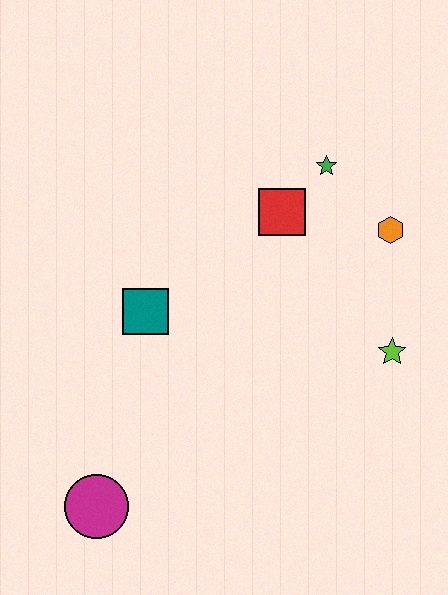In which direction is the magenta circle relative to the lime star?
The magenta circle is to the left of the lime star.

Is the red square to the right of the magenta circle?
Yes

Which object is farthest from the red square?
The magenta circle is farthest from the red square.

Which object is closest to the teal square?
The red square is closest to the teal square.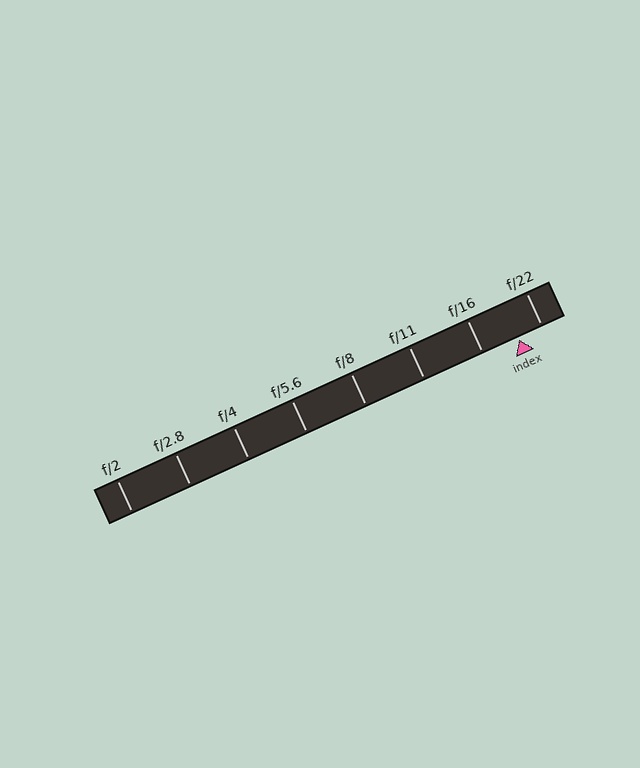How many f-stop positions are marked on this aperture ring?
There are 8 f-stop positions marked.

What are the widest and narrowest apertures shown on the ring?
The widest aperture shown is f/2 and the narrowest is f/22.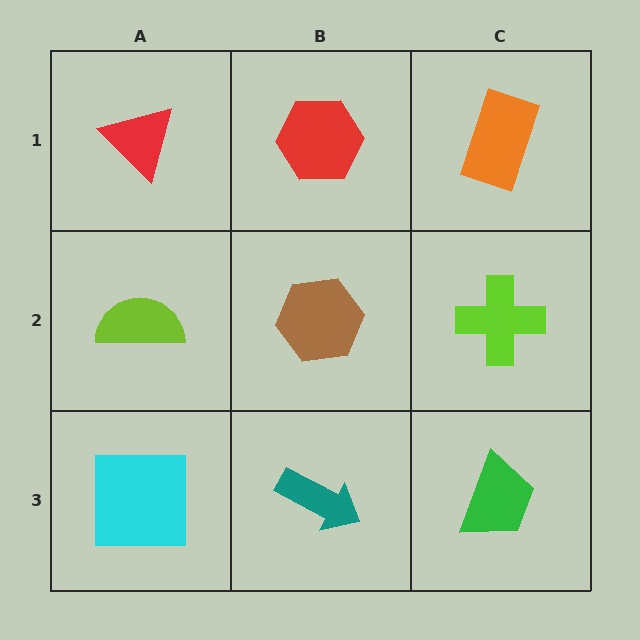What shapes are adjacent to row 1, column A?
A lime semicircle (row 2, column A), a red hexagon (row 1, column B).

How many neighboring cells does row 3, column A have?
2.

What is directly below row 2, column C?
A green trapezoid.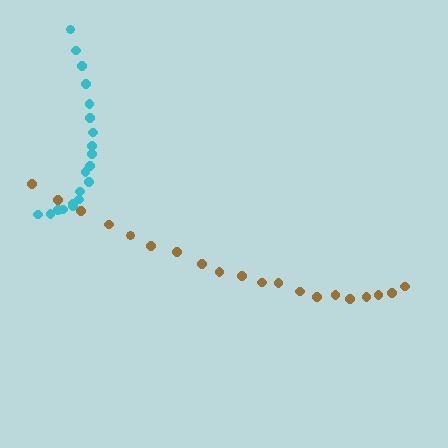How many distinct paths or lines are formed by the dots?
There are 2 distinct paths.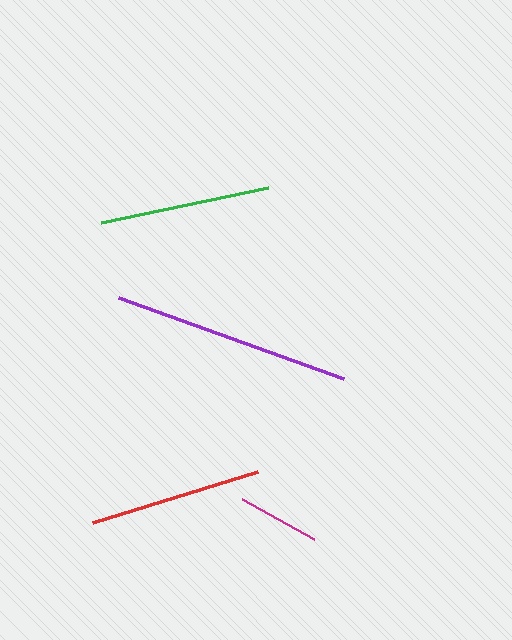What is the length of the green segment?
The green segment is approximately 171 pixels long.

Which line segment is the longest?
The purple line is the longest at approximately 240 pixels.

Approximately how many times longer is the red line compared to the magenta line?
The red line is approximately 2.1 times the length of the magenta line.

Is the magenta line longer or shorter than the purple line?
The purple line is longer than the magenta line.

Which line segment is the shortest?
The magenta line is the shortest at approximately 83 pixels.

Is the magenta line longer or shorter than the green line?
The green line is longer than the magenta line.